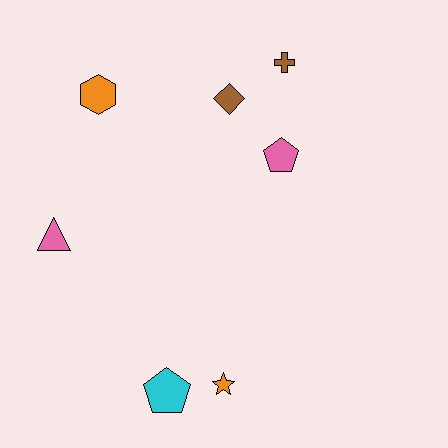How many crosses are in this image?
There is 1 cross.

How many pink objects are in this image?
There are 2 pink objects.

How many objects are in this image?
There are 7 objects.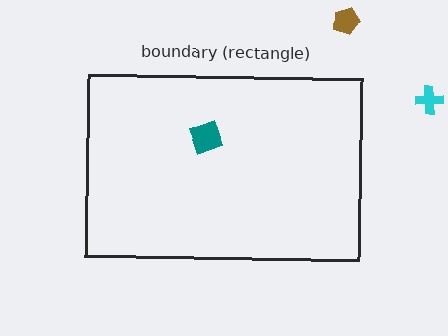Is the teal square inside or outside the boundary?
Inside.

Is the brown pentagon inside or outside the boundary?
Outside.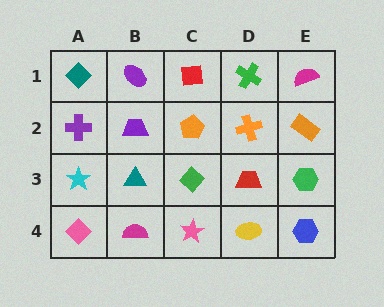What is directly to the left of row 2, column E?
An orange cross.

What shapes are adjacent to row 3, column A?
A purple cross (row 2, column A), a pink diamond (row 4, column A), a teal triangle (row 3, column B).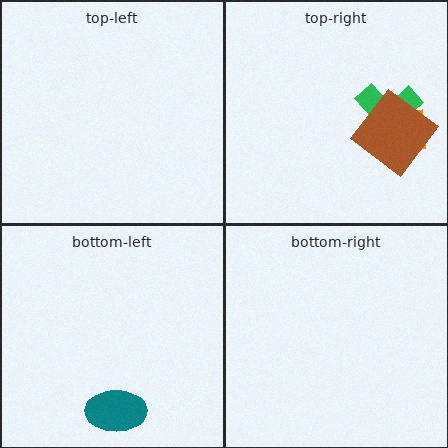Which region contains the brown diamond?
The top-right region.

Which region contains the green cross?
The top-right region.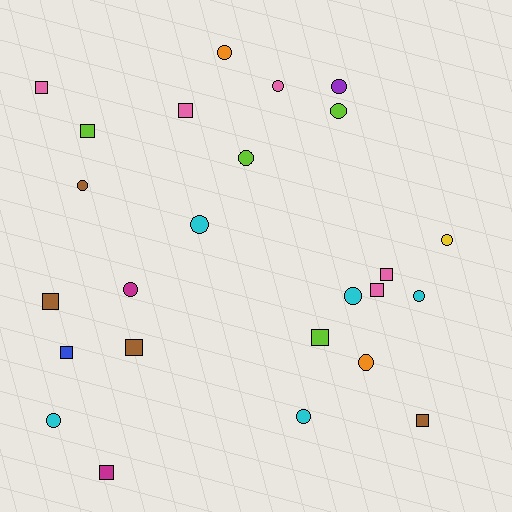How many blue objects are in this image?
There is 1 blue object.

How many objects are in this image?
There are 25 objects.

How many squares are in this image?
There are 11 squares.